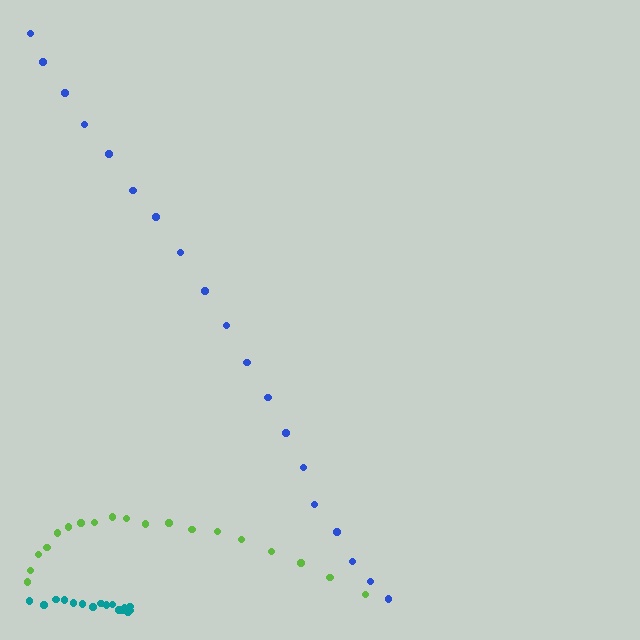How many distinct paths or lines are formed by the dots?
There are 3 distinct paths.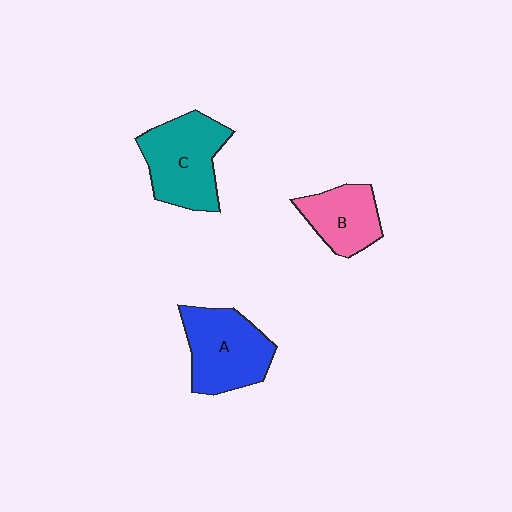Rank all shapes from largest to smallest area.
From largest to smallest: C (teal), A (blue), B (pink).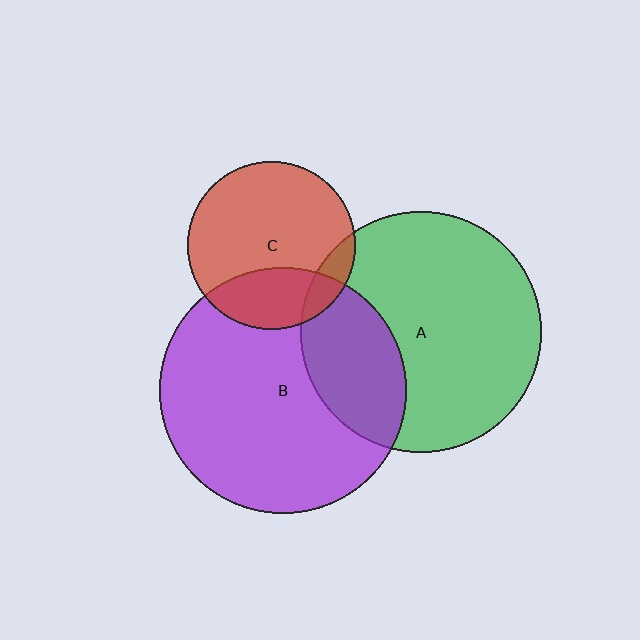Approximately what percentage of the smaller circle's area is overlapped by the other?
Approximately 30%.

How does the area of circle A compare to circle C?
Approximately 2.1 times.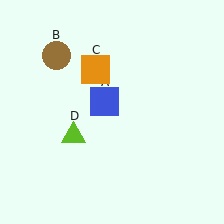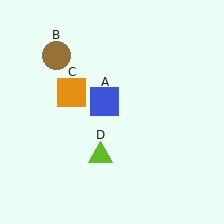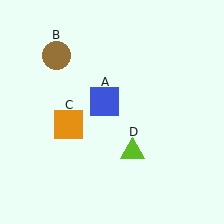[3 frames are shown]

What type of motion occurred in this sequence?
The orange square (object C), lime triangle (object D) rotated counterclockwise around the center of the scene.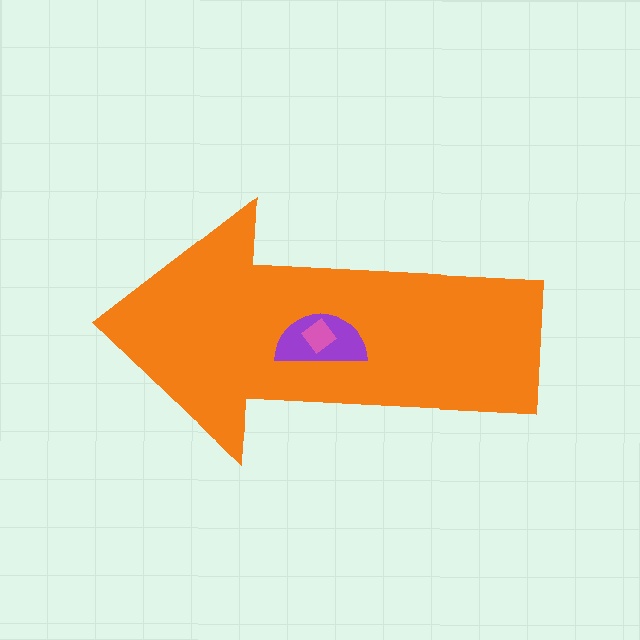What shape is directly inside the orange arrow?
The purple semicircle.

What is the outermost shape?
The orange arrow.